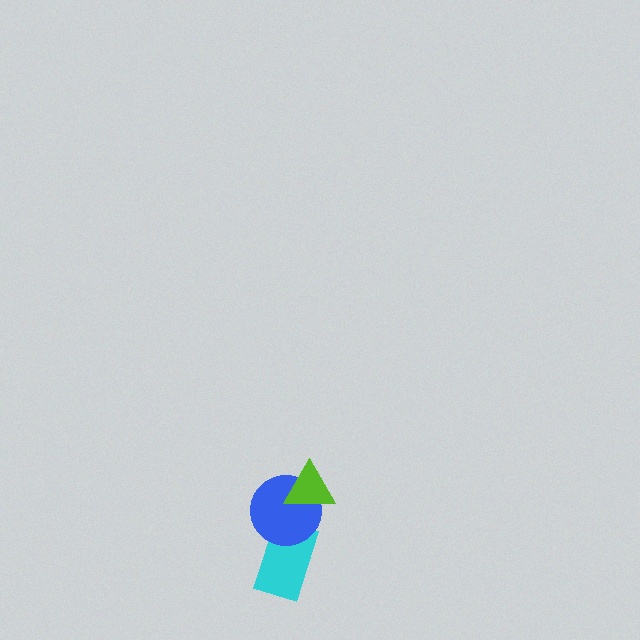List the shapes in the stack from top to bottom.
From top to bottom: the lime triangle, the blue circle, the cyan rectangle.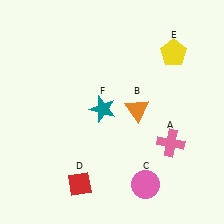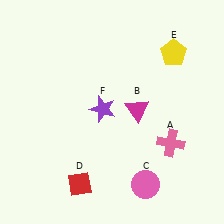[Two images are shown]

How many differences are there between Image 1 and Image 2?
There are 2 differences between the two images.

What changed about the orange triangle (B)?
In Image 1, B is orange. In Image 2, it changed to magenta.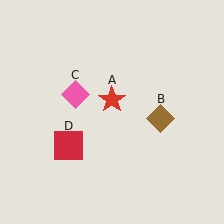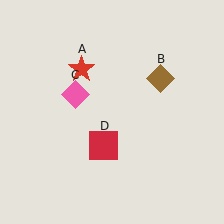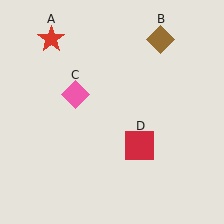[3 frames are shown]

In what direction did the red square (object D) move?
The red square (object D) moved right.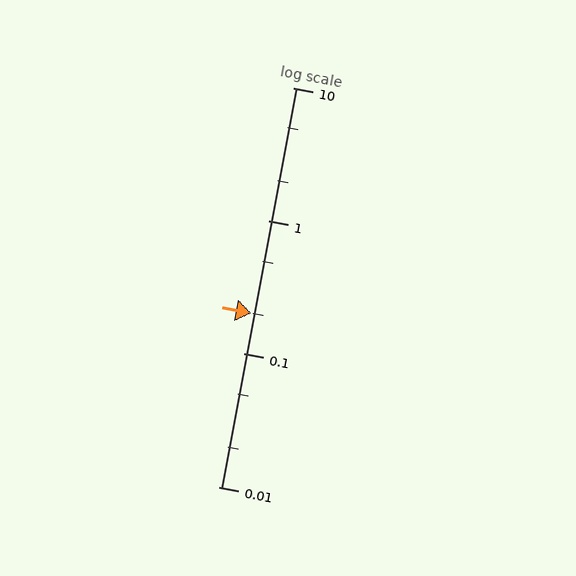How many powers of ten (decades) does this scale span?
The scale spans 3 decades, from 0.01 to 10.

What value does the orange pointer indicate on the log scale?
The pointer indicates approximately 0.2.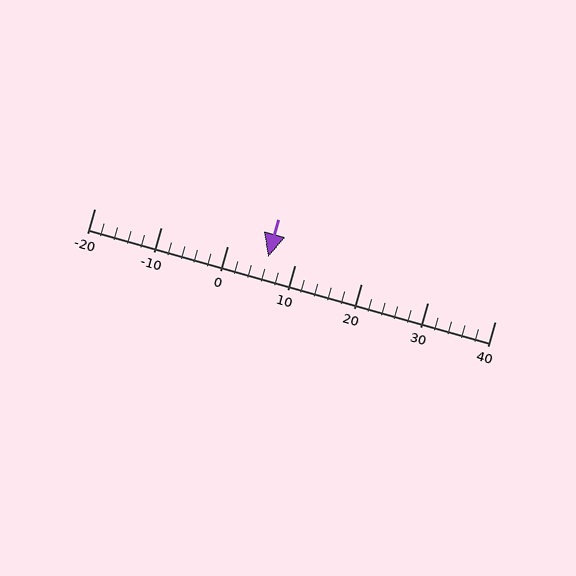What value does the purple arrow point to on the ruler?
The purple arrow points to approximately 6.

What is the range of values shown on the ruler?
The ruler shows values from -20 to 40.